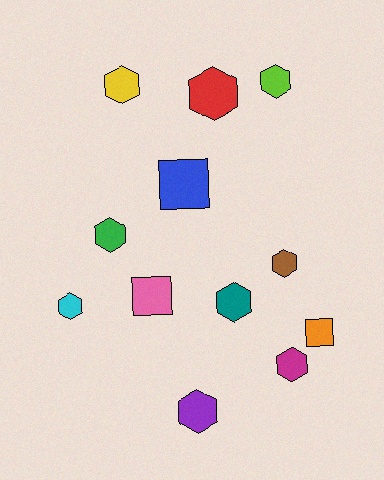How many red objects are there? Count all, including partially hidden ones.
There is 1 red object.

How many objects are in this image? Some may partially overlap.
There are 12 objects.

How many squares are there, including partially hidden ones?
There are 3 squares.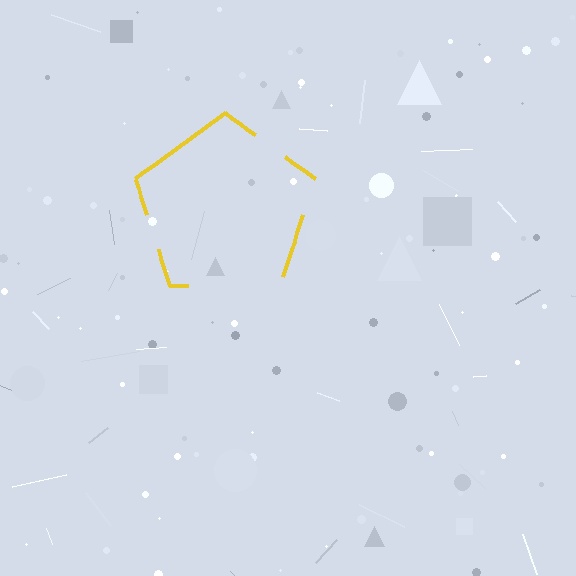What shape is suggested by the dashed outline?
The dashed outline suggests a pentagon.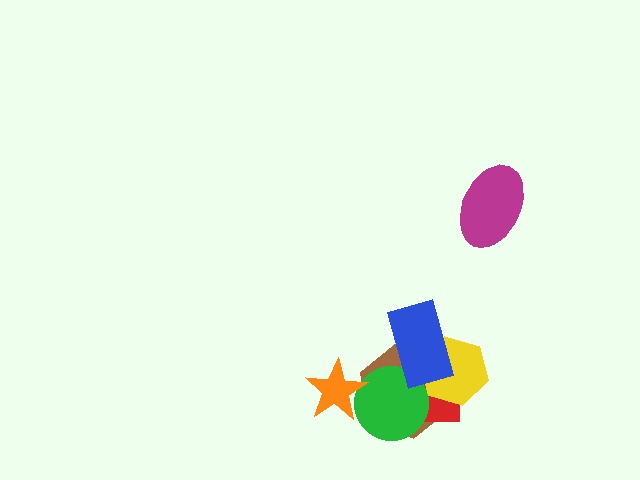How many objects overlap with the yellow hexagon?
3 objects overlap with the yellow hexagon.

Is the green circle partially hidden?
Yes, it is partially covered by another shape.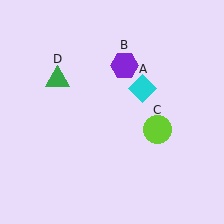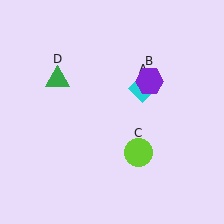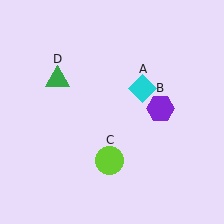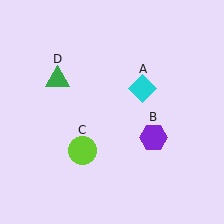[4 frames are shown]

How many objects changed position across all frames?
2 objects changed position: purple hexagon (object B), lime circle (object C).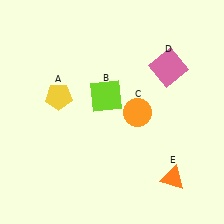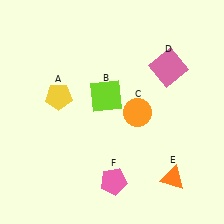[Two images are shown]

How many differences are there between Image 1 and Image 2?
There is 1 difference between the two images.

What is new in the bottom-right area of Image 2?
A pink pentagon (F) was added in the bottom-right area of Image 2.